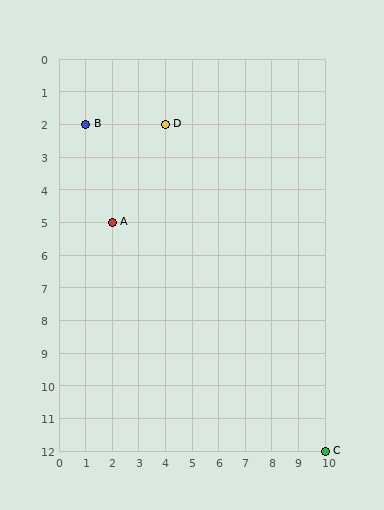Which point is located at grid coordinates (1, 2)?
Point B is at (1, 2).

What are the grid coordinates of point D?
Point D is at grid coordinates (4, 2).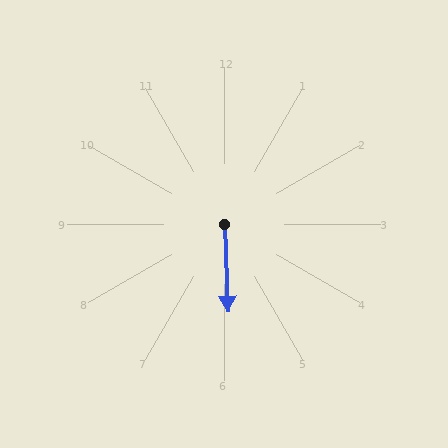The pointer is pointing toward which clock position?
Roughly 6 o'clock.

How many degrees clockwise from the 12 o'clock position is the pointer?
Approximately 177 degrees.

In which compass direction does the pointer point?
South.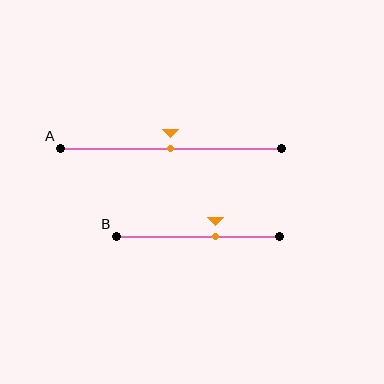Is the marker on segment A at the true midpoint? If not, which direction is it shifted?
Yes, the marker on segment A is at the true midpoint.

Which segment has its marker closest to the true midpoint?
Segment A has its marker closest to the true midpoint.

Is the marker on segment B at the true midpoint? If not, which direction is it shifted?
No, the marker on segment B is shifted to the right by about 11% of the segment length.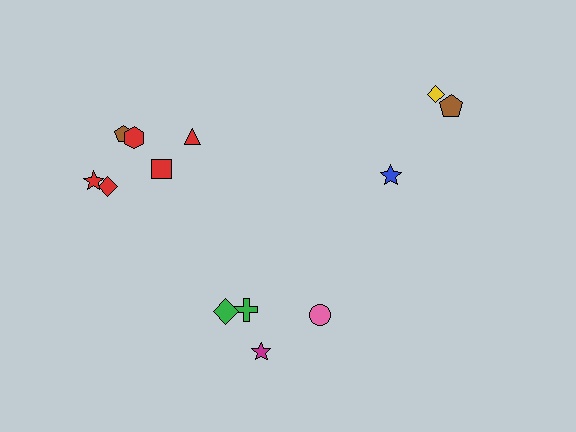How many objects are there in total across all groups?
There are 13 objects.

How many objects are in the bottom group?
There are 4 objects.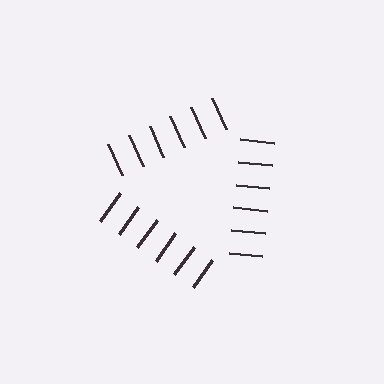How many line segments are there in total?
18 — 6 along each of the 3 edges.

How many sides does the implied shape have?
3 sides — the line-ends trace a triangle.